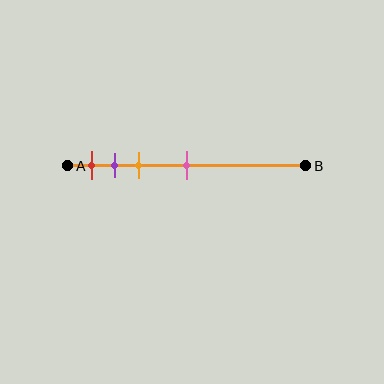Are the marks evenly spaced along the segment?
No, the marks are not evenly spaced.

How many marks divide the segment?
There are 4 marks dividing the segment.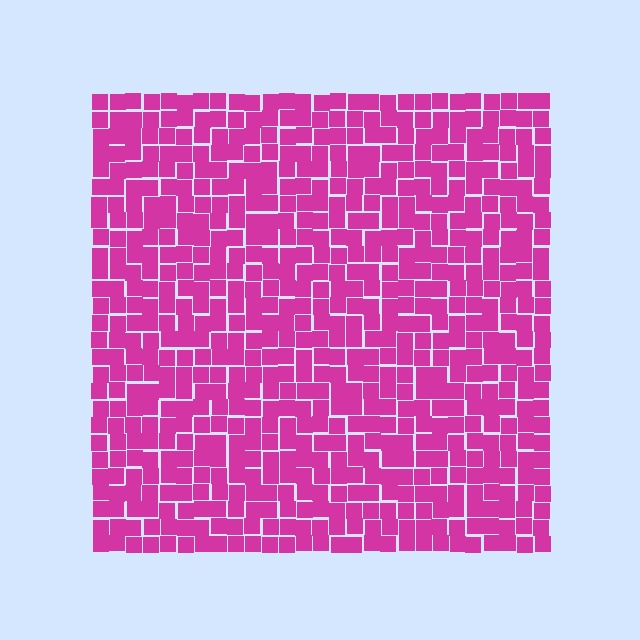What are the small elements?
The small elements are squares.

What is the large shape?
The large shape is a square.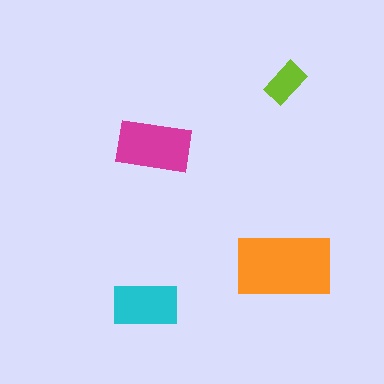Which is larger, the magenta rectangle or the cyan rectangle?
The magenta one.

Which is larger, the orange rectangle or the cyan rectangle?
The orange one.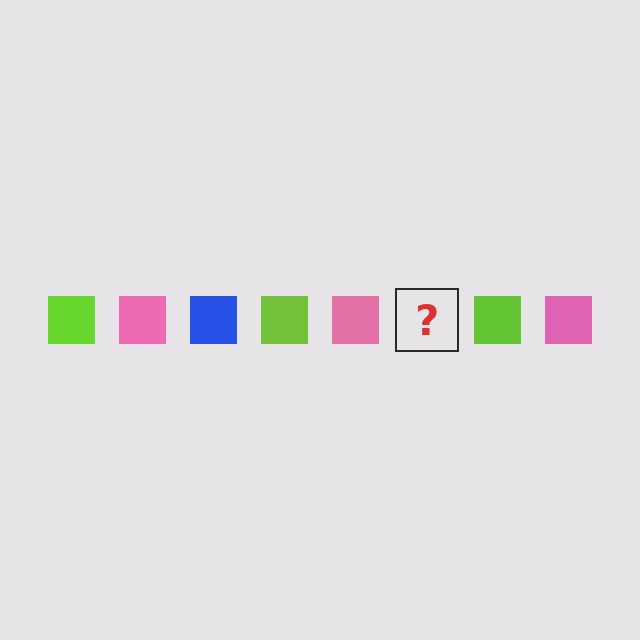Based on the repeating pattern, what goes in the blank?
The blank should be a blue square.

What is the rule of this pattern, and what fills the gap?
The rule is that the pattern cycles through lime, pink, blue squares. The gap should be filled with a blue square.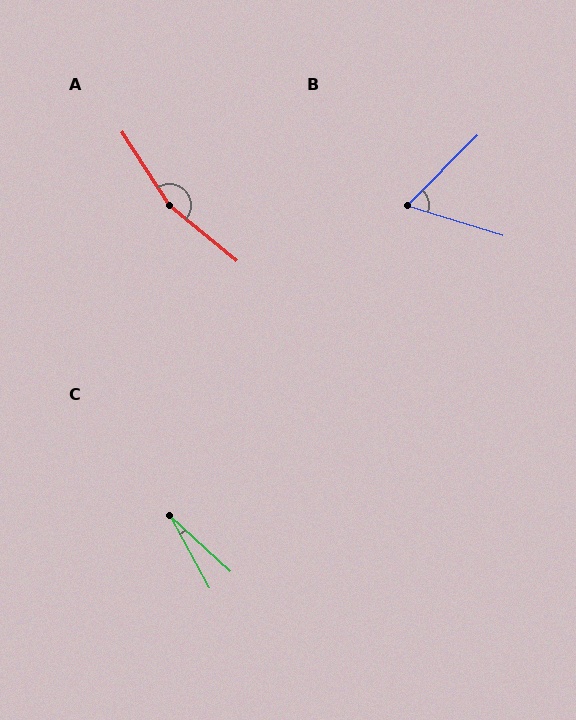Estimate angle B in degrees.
Approximately 63 degrees.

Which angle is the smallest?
C, at approximately 19 degrees.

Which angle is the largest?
A, at approximately 163 degrees.